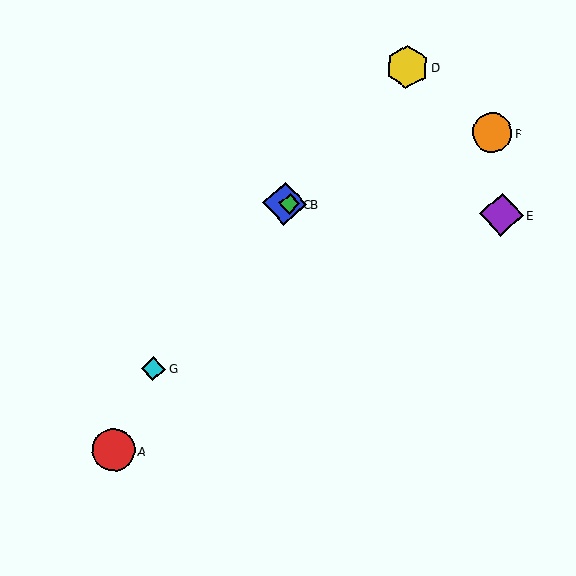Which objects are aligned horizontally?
Objects B, C, E are aligned horizontally.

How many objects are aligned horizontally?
3 objects (B, C, E) are aligned horizontally.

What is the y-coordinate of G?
Object G is at y≈368.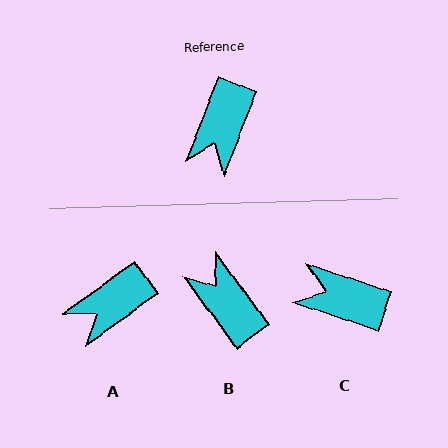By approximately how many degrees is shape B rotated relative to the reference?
Approximately 122 degrees clockwise.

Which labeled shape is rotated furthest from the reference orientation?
B, about 122 degrees away.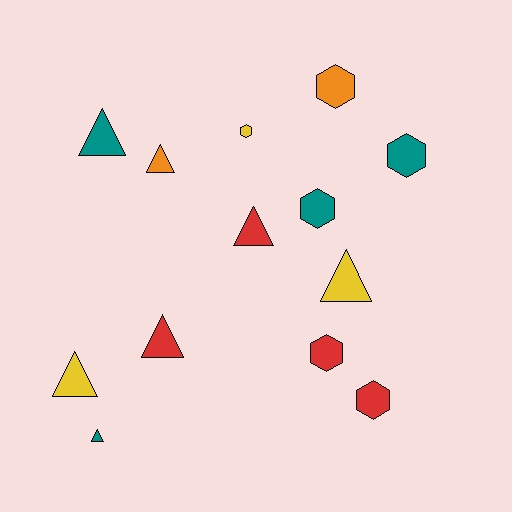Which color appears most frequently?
Teal, with 4 objects.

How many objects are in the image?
There are 13 objects.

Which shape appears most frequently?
Triangle, with 7 objects.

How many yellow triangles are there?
There are 2 yellow triangles.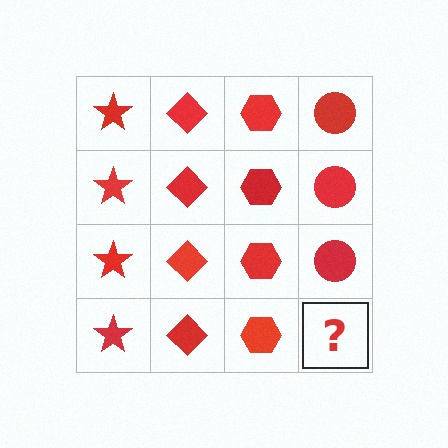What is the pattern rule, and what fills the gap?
The rule is that each column has a consistent shape. The gap should be filled with a red circle.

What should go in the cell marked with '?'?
The missing cell should contain a red circle.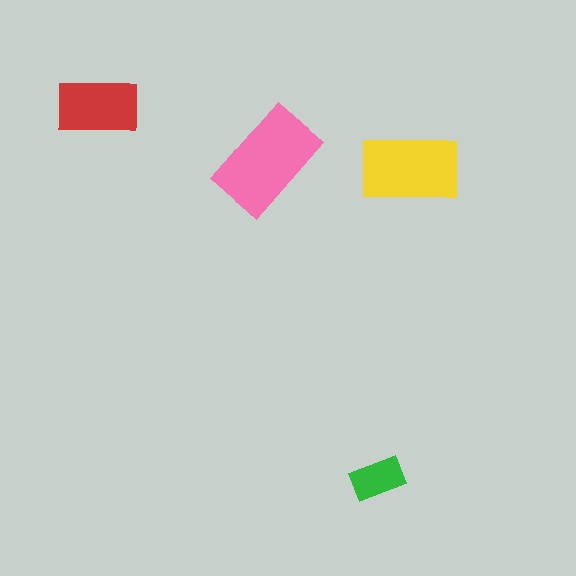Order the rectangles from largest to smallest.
the pink one, the yellow one, the red one, the green one.